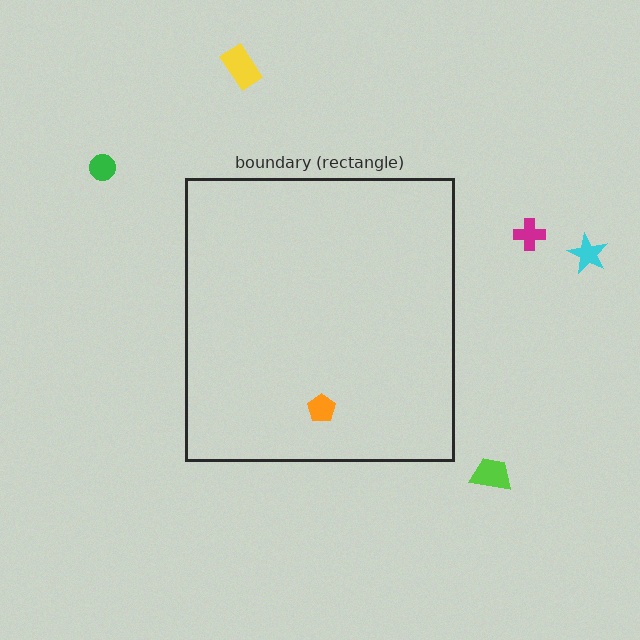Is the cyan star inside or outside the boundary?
Outside.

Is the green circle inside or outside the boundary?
Outside.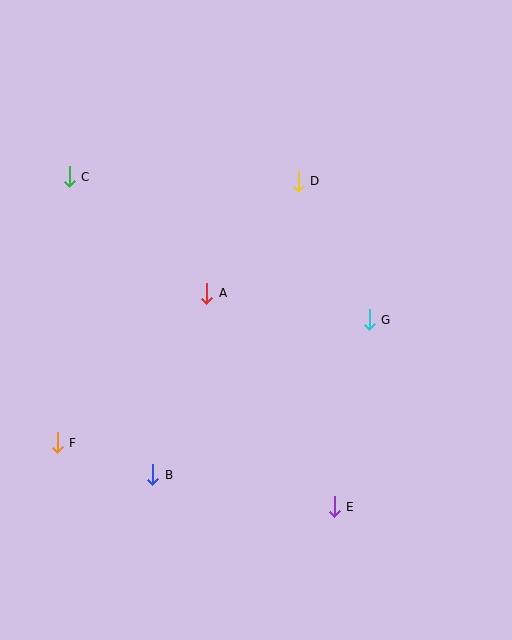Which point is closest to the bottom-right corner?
Point E is closest to the bottom-right corner.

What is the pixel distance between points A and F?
The distance between A and F is 212 pixels.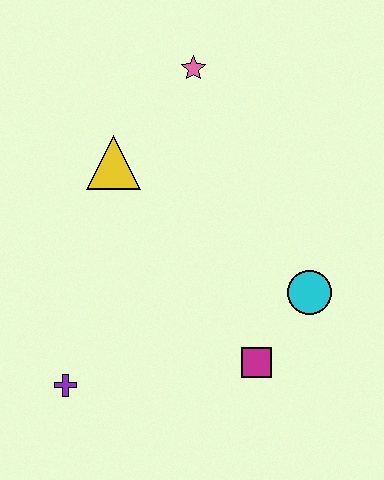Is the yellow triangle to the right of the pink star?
No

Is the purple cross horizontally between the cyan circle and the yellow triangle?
No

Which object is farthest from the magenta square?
The pink star is farthest from the magenta square.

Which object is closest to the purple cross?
The magenta square is closest to the purple cross.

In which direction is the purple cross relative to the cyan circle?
The purple cross is to the left of the cyan circle.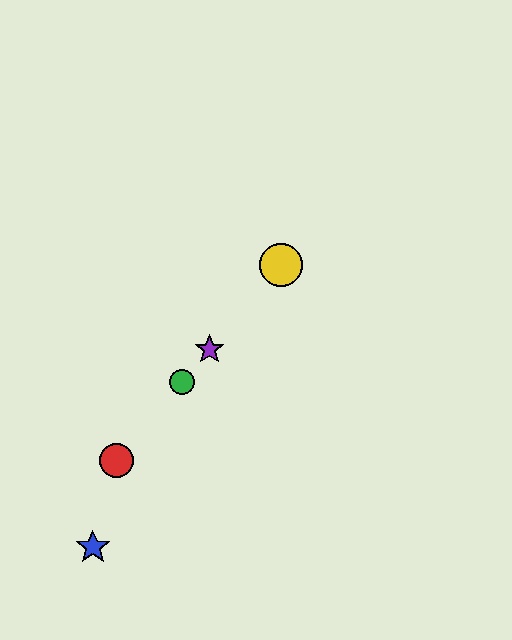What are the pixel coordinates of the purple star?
The purple star is at (210, 350).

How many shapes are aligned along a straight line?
4 shapes (the red circle, the green circle, the yellow circle, the purple star) are aligned along a straight line.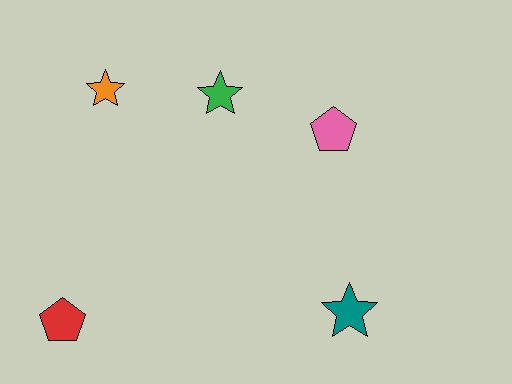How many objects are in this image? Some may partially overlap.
There are 5 objects.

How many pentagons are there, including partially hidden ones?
There are 2 pentagons.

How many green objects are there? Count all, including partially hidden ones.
There is 1 green object.